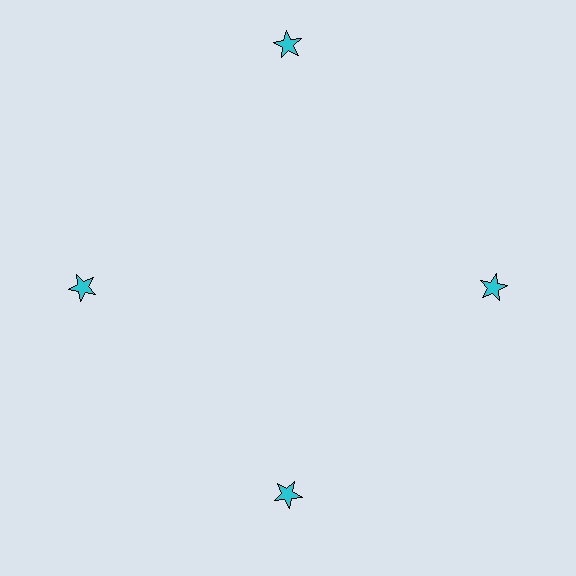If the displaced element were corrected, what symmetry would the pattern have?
It would have 4-fold rotational symmetry — the pattern would map onto itself every 90 degrees.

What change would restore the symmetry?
The symmetry would be restored by moving it inward, back onto the ring so that all 4 stars sit at equal angles and equal distance from the center.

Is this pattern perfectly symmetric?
No. The 4 cyan stars are arranged in a ring, but one element near the 12 o'clock position is pushed outward from the center, breaking the 4-fold rotational symmetry.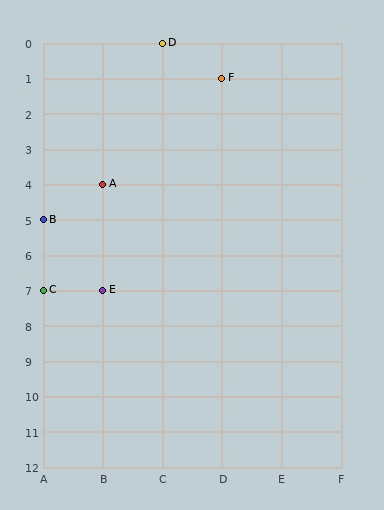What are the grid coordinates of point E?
Point E is at grid coordinates (B, 7).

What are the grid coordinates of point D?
Point D is at grid coordinates (C, 0).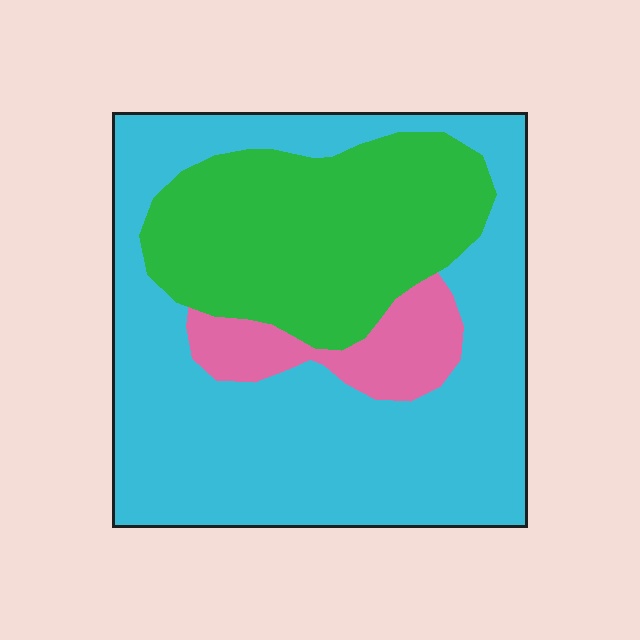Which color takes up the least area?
Pink, at roughly 10%.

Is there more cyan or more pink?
Cyan.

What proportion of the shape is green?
Green takes up about one third (1/3) of the shape.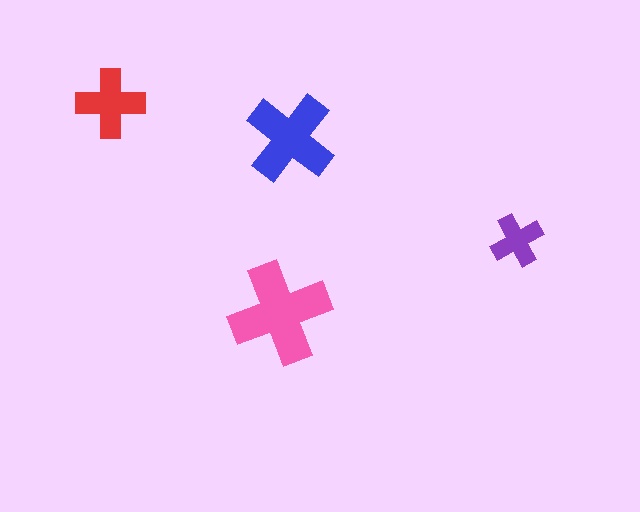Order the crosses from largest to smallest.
the pink one, the blue one, the red one, the purple one.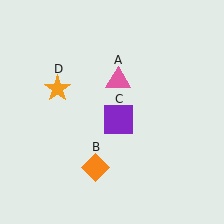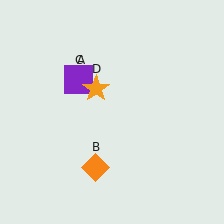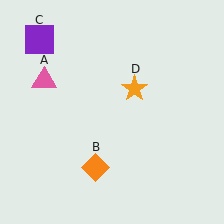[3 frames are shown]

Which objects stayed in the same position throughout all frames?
Orange diamond (object B) remained stationary.